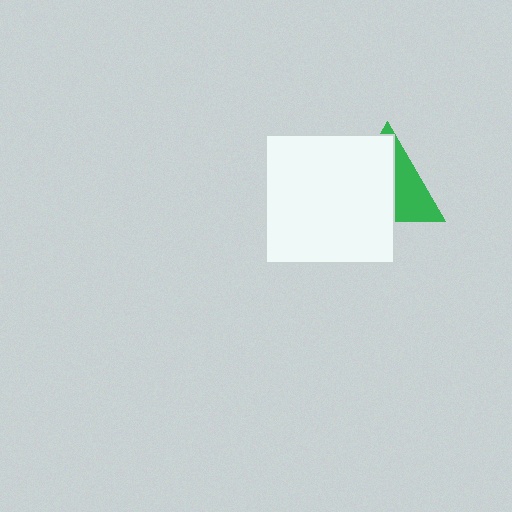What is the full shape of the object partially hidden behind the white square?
The partially hidden object is a green triangle.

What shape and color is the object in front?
The object in front is a white square.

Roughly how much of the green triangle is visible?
A small part of it is visible (roughly 39%).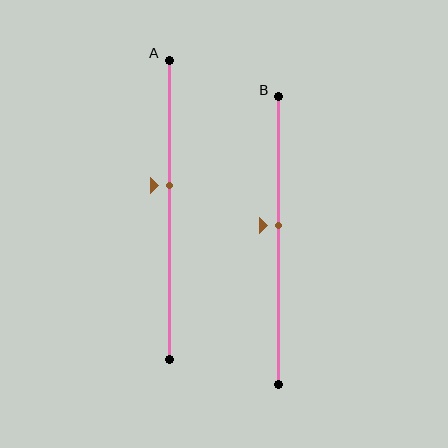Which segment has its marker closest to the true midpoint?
Segment B has its marker closest to the true midpoint.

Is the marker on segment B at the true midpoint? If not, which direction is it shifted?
No, the marker on segment B is shifted upward by about 5% of the segment length.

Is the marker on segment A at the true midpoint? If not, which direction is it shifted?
No, the marker on segment A is shifted upward by about 8% of the segment length.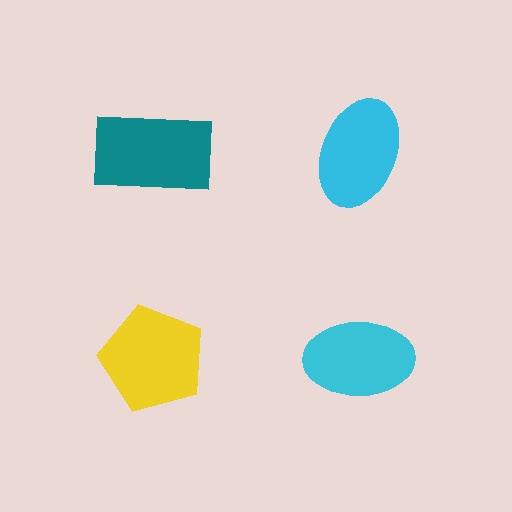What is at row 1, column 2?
A cyan ellipse.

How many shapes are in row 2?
2 shapes.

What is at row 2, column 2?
A cyan ellipse.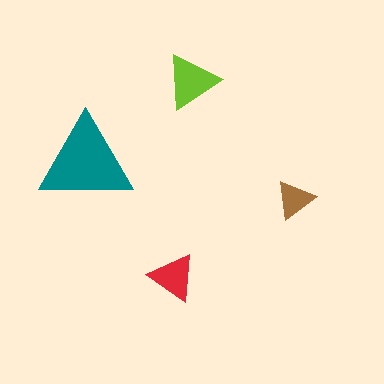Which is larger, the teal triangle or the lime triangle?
The teal one.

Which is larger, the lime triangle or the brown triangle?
The lime one.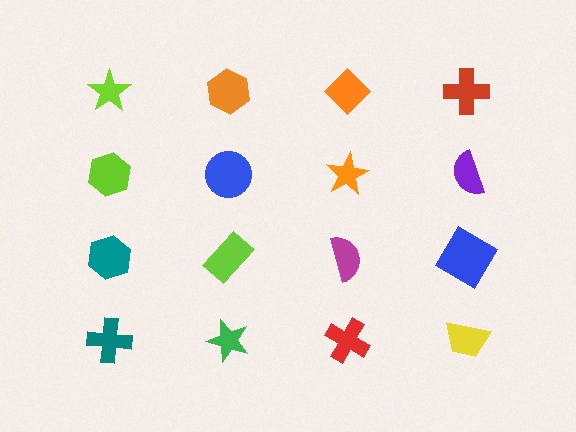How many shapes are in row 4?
4 shapes.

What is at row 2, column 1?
A lime hexagon.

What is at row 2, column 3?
An orange star.